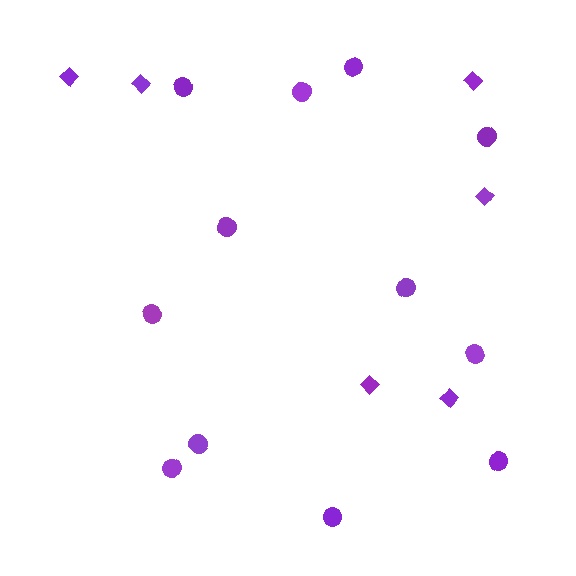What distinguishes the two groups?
There are 2 groups: one group of diamonds (6) and one group of circles (12).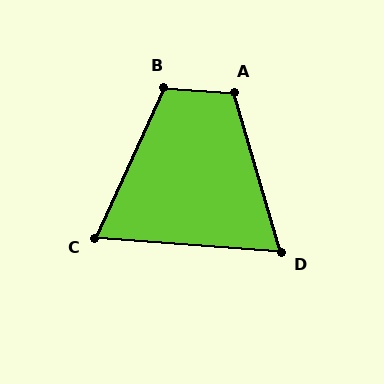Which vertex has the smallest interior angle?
D, at approximately 69 degrees.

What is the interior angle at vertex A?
Approximately 110 degrees (obtuse).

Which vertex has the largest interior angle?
B, at approximately 111 degrees.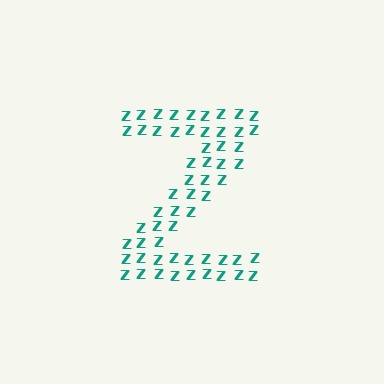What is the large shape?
The large shape is the letter Z.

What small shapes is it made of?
It is made of small letter Z's.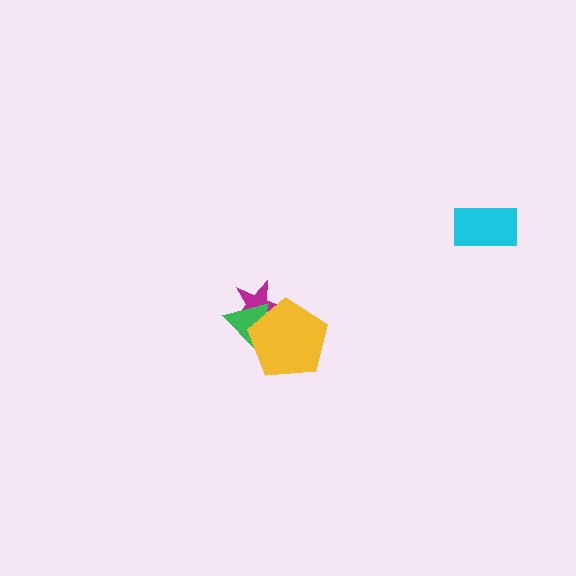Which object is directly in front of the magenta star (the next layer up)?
The green triangle is directly in front of the magenta star.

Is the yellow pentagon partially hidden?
No, no other shape covers it.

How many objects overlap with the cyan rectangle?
0 objects overlap with the cyan rectangle.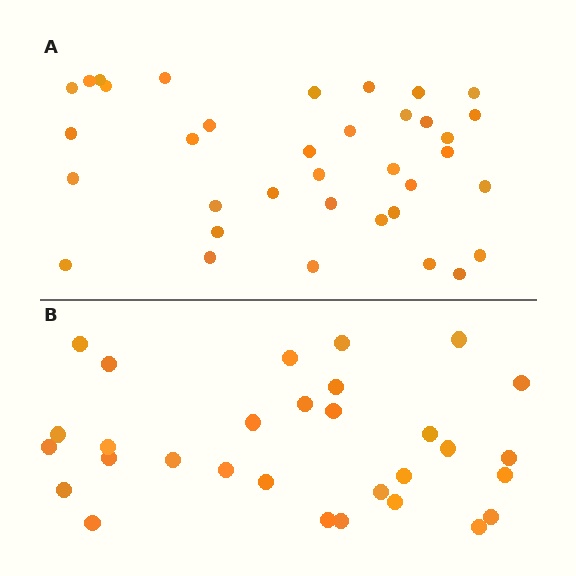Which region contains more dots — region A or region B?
Region A (the top region) has more dots.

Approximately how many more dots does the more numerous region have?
Region A has about 6 more dots than region B.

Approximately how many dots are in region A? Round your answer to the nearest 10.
About 40 dots. (The exact count is 36, which rounds to 40.)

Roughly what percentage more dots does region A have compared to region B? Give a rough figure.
About 20% more.